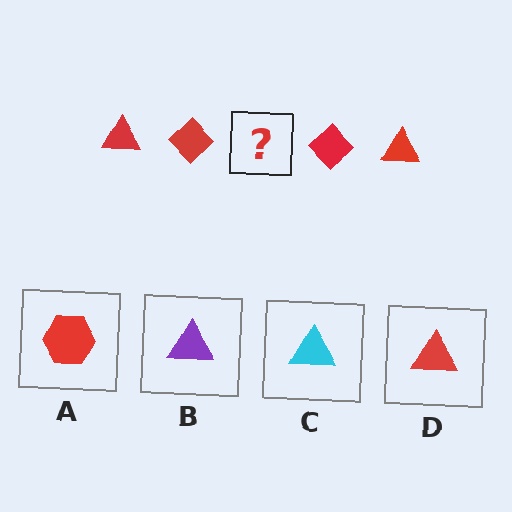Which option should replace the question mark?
Option D.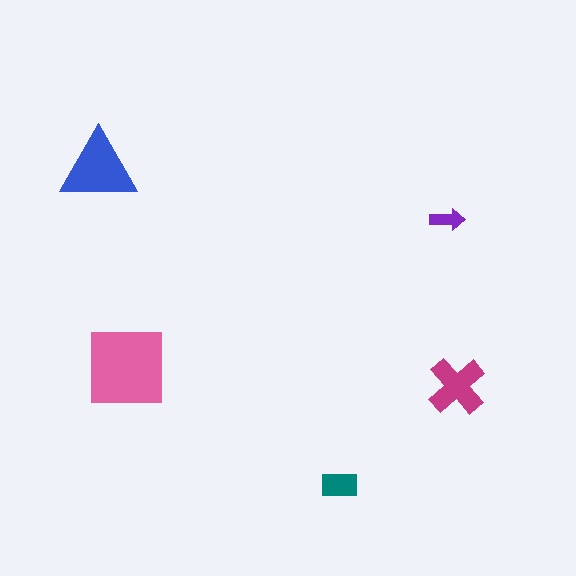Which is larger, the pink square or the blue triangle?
The pink square.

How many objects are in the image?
There are 5 objects in the image.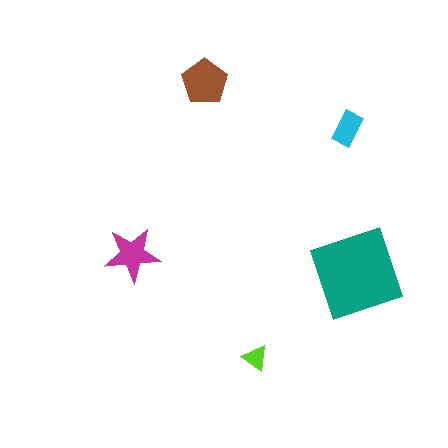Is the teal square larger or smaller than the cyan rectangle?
Larger.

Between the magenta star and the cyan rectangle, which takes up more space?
The magenta star.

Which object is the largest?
The teal square.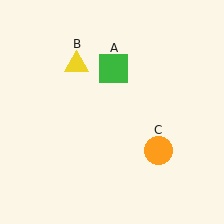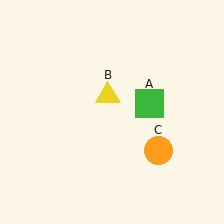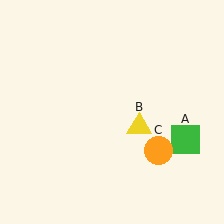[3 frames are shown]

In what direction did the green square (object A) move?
The green square (object A) moved down and to the right.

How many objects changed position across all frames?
2 objects changed position: green square (object A), yellow triangle (object B).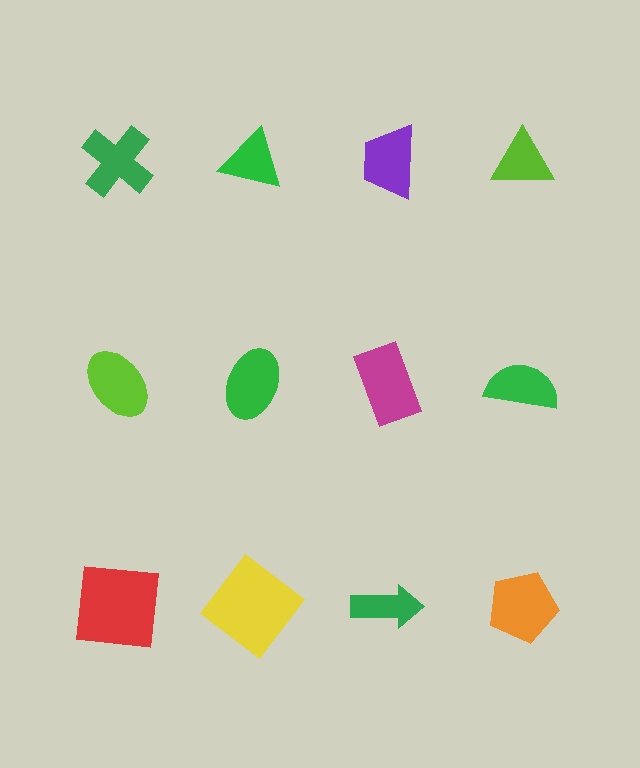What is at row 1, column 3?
A purple trapezoid.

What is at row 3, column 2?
A yellow diamond.